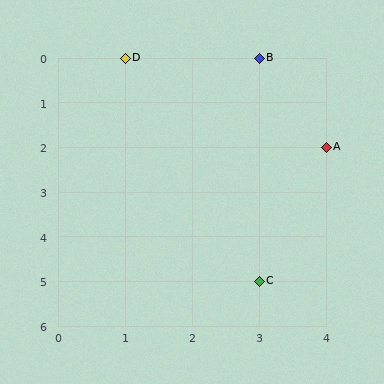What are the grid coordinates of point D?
Point D is at grid coordinates (1, 0).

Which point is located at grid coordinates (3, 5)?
Point C is at (3, 5).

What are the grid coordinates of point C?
Point C is at grid coordinates (3, 5).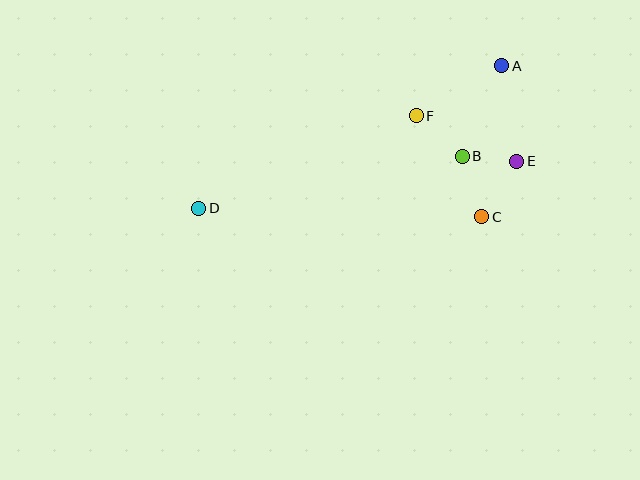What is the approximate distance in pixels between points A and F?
The distance between A and F is approximately 99 pixels.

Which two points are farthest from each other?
Points A and D are farthest from each other.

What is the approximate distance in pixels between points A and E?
The distance between A and E is approximately 96 pixels.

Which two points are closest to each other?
Points B and E are closest to each other.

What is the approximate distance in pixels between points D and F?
The distance between D and F is approximately 237 pixels.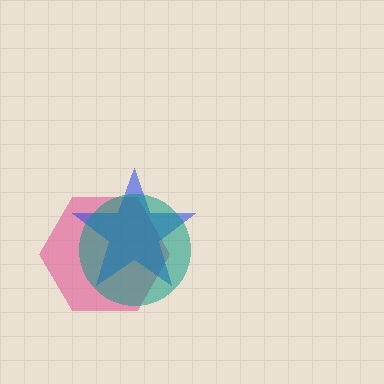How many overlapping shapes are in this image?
There are 3 overlapping shapes in the image.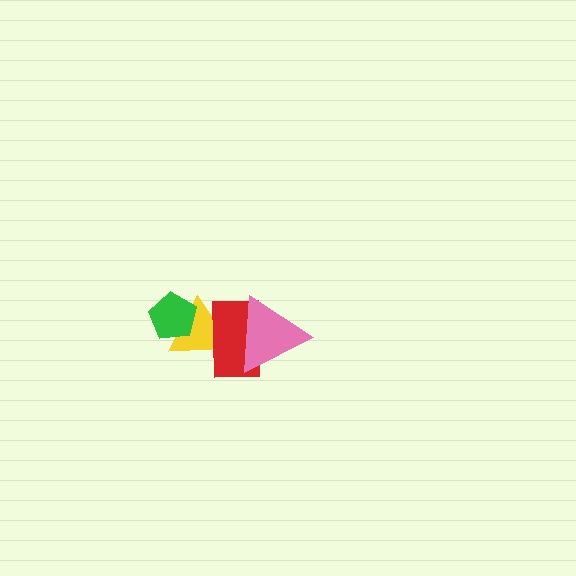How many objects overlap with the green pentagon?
1 object overlaps with the green pentagon.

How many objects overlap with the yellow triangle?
3 objects overlap with the yellow triangle.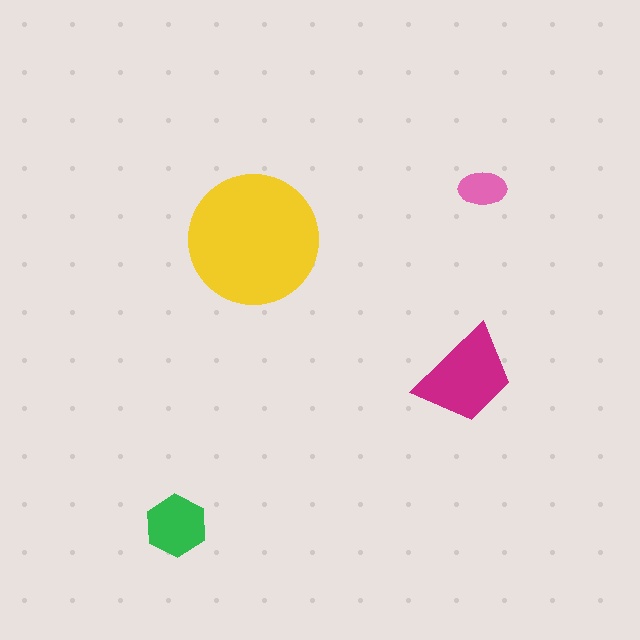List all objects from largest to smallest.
The yellow circle, the magenta trapezoid, the green hexagon, the pink ellipse.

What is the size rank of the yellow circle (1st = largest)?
1st.